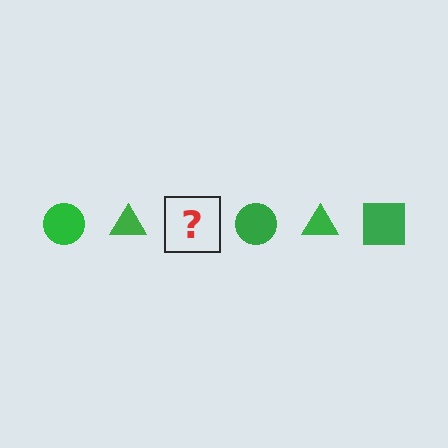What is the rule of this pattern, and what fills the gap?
The rule is that the pattern cycles through circle, triangle, square shapes in green. The gap should be filled with a green square.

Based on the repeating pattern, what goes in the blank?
The blank should be a green square.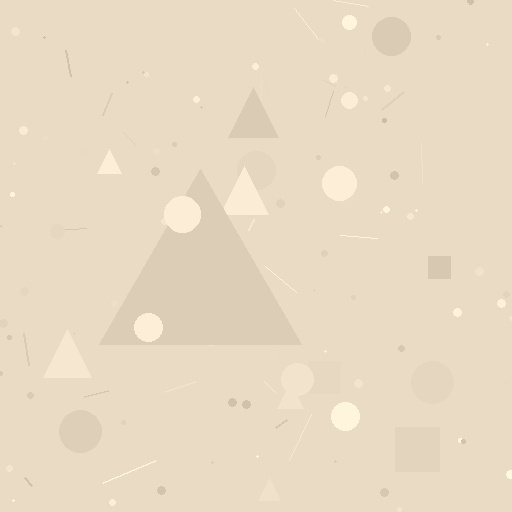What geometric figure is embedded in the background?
A triangle is embedded in the background.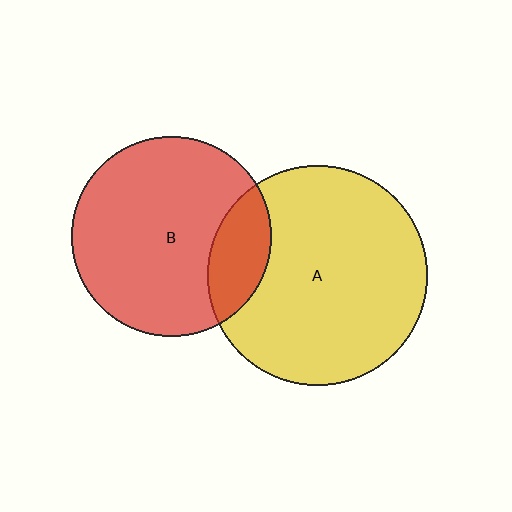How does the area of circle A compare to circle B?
Approximately 1.2 times.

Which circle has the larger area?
Circle A (yellow).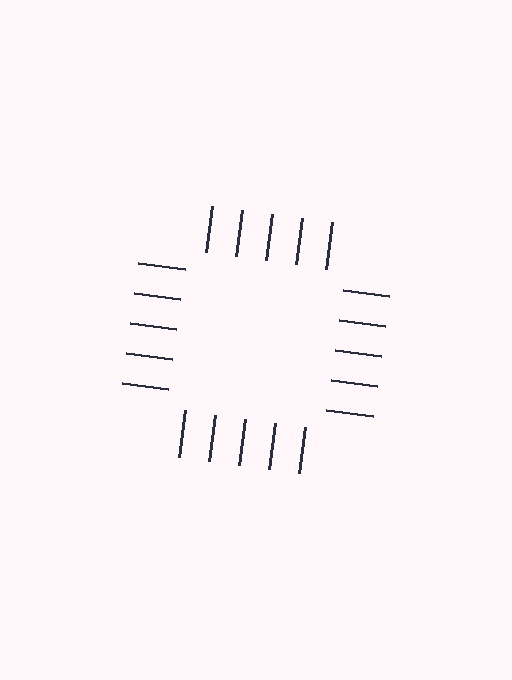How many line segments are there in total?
20 — 5 along each of the 4 edges.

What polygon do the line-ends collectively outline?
An illusory square — the line segments terminate on its edges but no continuous stroke is drawn.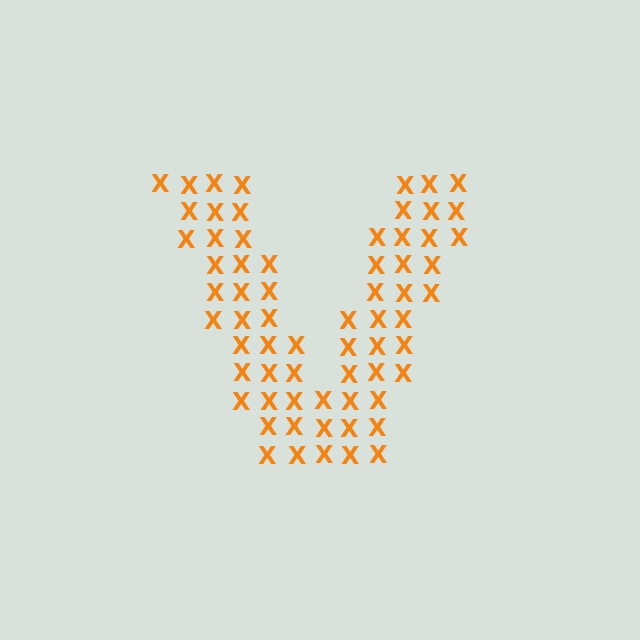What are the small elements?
The small elements are letter X's.